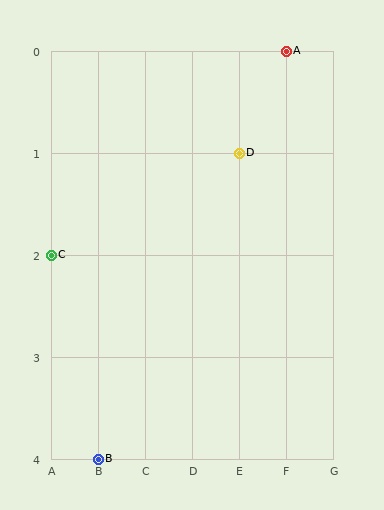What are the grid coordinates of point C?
Point C is at grid coordinates (A, 2).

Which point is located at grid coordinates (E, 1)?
Point D is at (E, 1).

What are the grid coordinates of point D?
Point D is at grid coordinates (E, 1).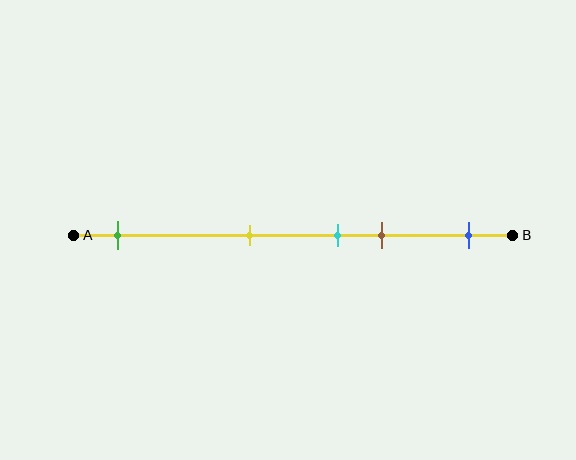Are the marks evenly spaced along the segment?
No, the marks are not evenly spaced.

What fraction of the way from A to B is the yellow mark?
The yellow mark is approximately 40% (0.4) of the way from A to B.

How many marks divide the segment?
There are 5 marks dividing the segment.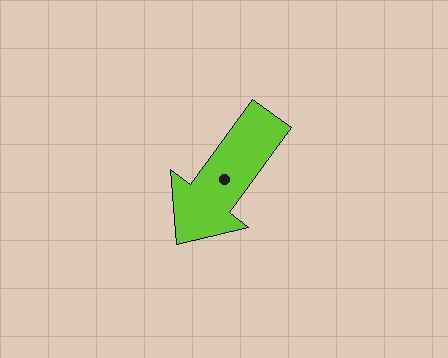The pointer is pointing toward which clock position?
Roughly 7 o'clock.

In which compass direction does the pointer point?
Southwest.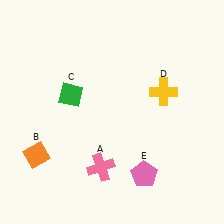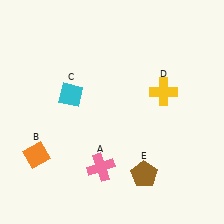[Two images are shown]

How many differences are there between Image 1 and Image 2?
There are 2 differences between the two images.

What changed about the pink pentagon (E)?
In Image 1, E is pink. In Image 2, it changed to brown.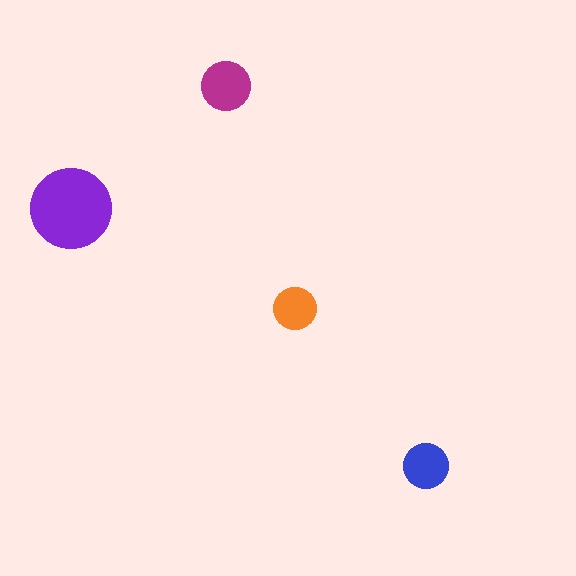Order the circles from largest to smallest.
the purple one, the magenta one, the blue one, the orange one.